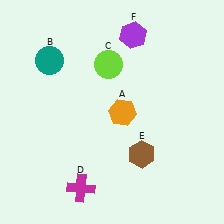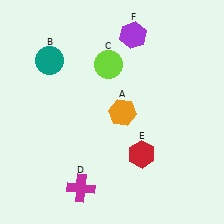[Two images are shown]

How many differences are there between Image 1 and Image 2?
There is 1 difference between the two images.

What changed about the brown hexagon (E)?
In Image 1, E is brown. In Image 2, it changed to red.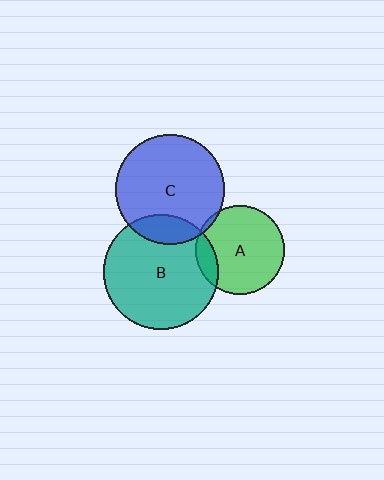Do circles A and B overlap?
Yes.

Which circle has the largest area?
Circle B (teal).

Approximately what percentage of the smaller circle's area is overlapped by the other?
Approximately 10%.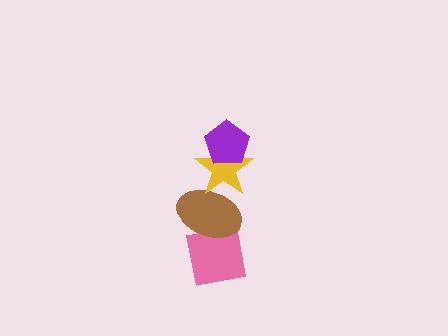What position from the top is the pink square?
The pink square is 4th from the top.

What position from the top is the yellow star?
The yellow star is 2nd from the top.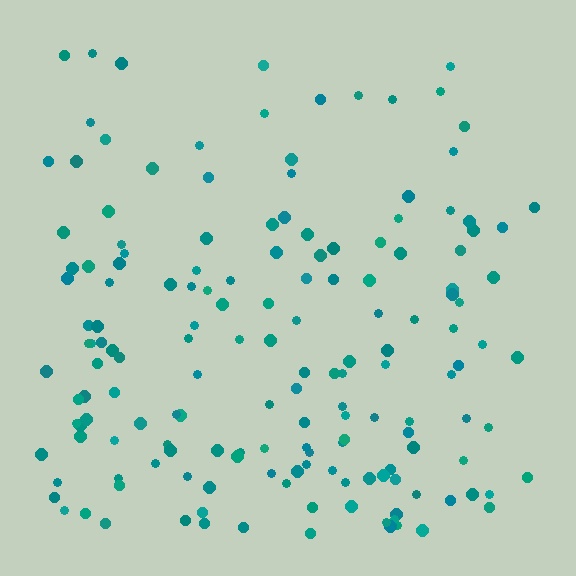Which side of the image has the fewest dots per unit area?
The top.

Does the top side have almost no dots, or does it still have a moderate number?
Still a moderate number, just noticeably fewer than the bottom.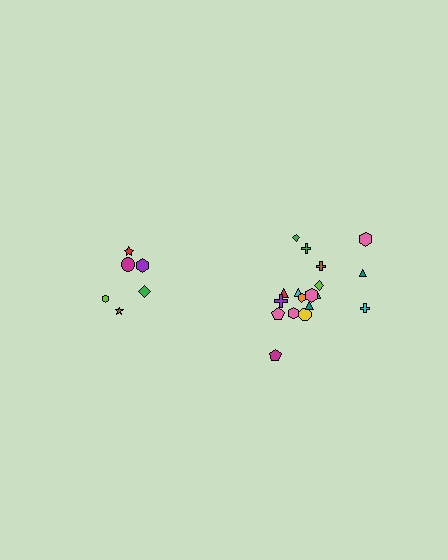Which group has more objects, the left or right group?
The right group.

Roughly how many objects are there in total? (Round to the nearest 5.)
Roughly 25 objects in total.